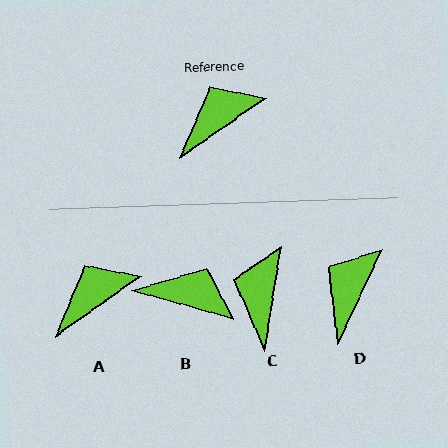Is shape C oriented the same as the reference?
No, it is off by about 46 degrees.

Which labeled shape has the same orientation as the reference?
A.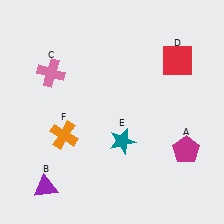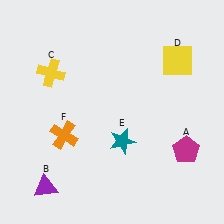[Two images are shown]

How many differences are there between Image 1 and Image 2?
There are 2 differences between the two images.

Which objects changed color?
C changed from pink to yellow. D changed from red to yellow.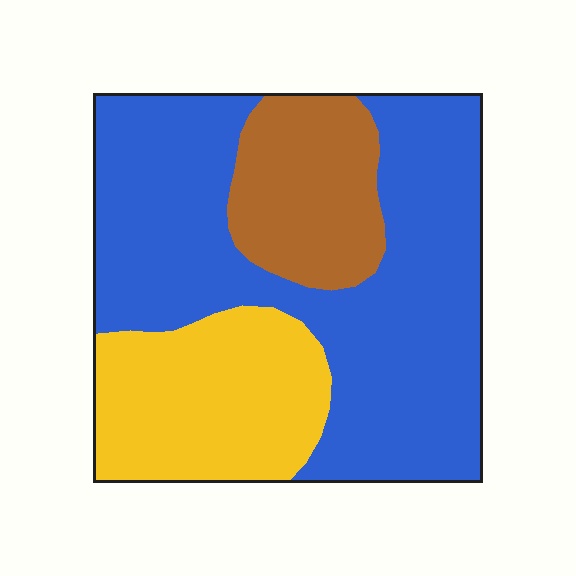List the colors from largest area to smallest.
From largest to smallest: blue, yellow, brown.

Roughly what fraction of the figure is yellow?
Yellow takes up about one quarter (1/4) of the figure.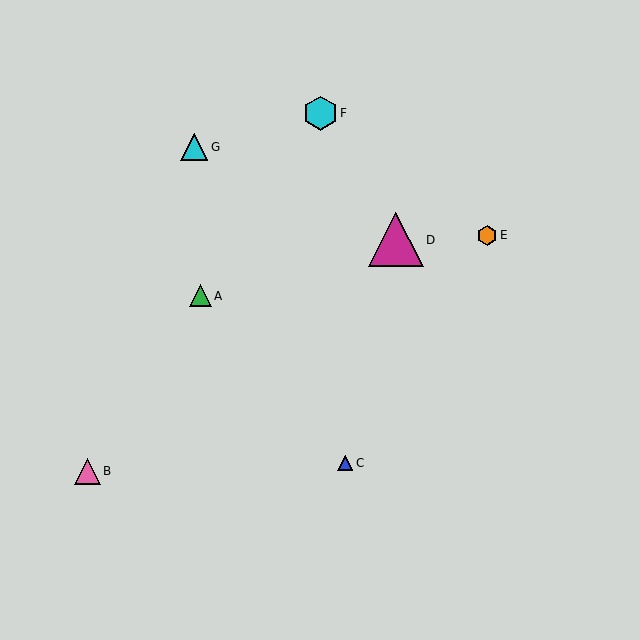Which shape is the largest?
The magenta triangle (labeled D) is the largest.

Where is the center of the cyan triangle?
The center of the cyan triangle is at (194, 147).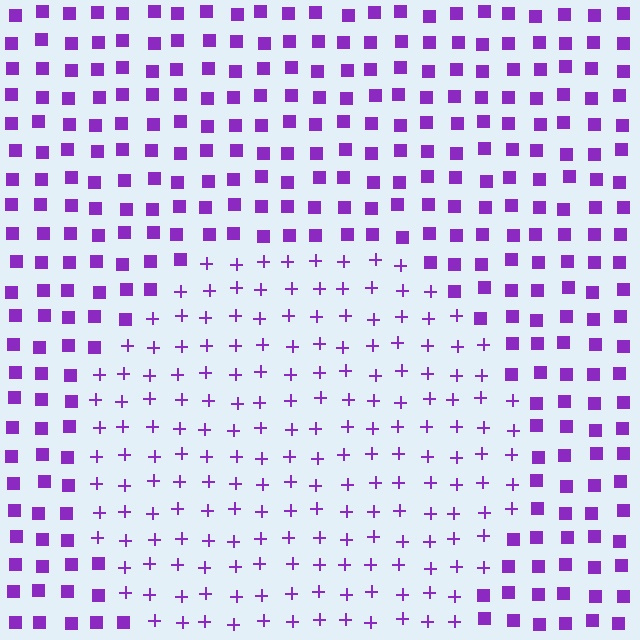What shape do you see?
I see a circle.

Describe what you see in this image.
The image is filled with small purple elements arranged in a uniform grid. A circle-shaped region contains plus signs, while the surrounding area contains squares. The boundary is defined purely by the change in element shape.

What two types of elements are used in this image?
The image uses plus signs inside the circle region and squares outside it.